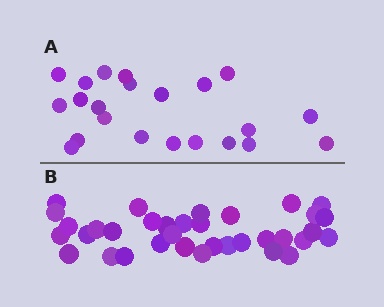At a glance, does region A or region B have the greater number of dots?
Region B (the bottom region) has more dots.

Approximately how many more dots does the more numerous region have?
Region B has approximately 15 more dots than region A.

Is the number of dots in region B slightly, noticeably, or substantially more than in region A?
Region B has substantially more. The ratio is roughly 1.6 to 1.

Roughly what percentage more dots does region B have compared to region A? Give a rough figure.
About 60% more.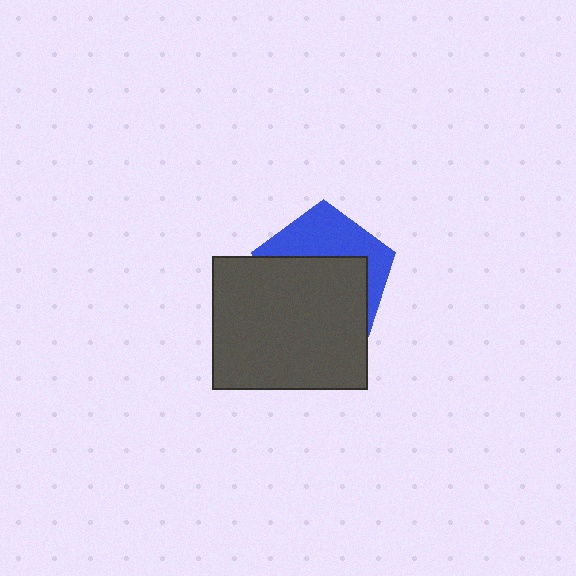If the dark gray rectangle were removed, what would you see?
You would see the complete blue pentagon.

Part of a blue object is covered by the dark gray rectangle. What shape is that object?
It is a pentagon.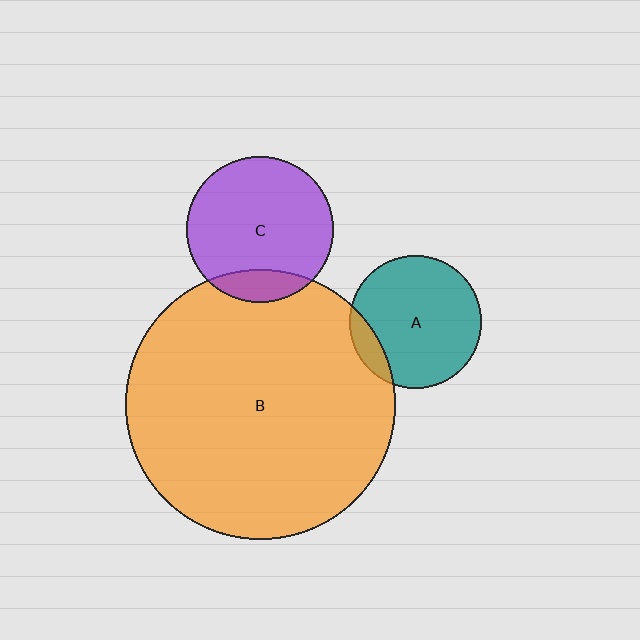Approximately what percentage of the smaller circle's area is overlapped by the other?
Approximately 10%.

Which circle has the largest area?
Circle B (orange).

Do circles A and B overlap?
Yes.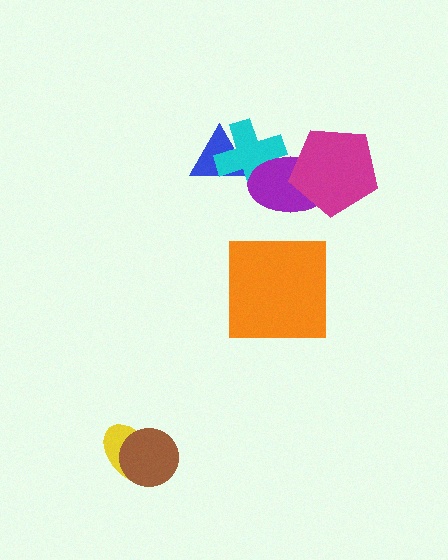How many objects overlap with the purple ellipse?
2 objects overlap with the purple ellipse.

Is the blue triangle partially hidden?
Yes, it is partially covered by another shape.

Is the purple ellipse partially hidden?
Yes, it is partially covered by another shape.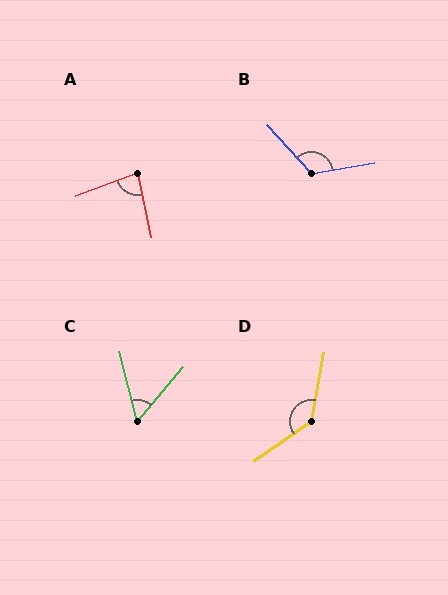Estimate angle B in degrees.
Approximately 122 degrees.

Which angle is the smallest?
C, at approximately 54 degrees.